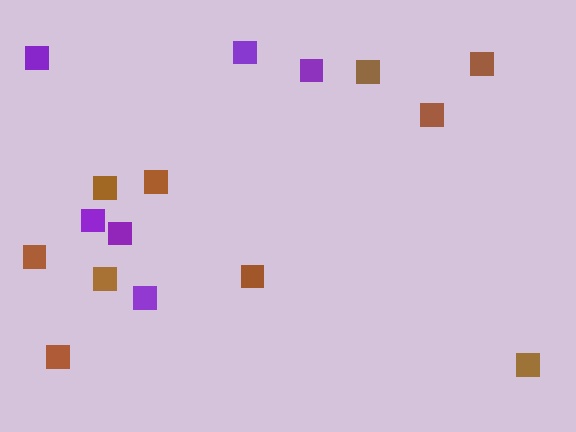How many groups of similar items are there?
There are 2 groups: one group of brown squares (10) and one group of purple squares (6).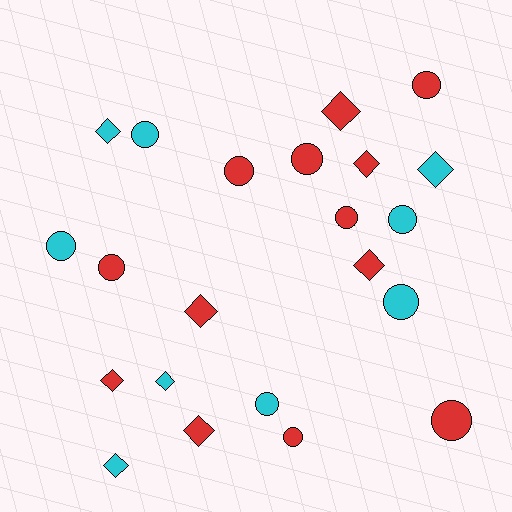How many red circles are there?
There are 7 red circles.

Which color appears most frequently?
Red, with 13 objects.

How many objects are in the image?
There are 22 objects.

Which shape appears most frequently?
Circle, with 12 objects.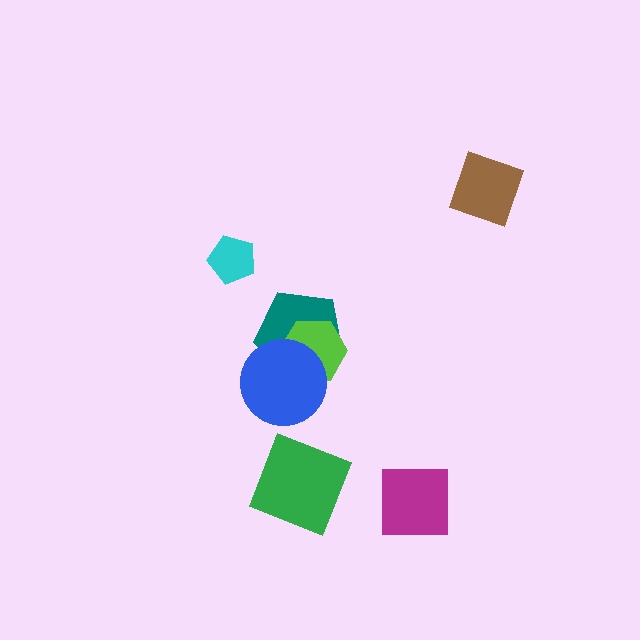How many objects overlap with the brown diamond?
0 objects overlap with the brown diamond.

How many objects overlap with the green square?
0 objects overlap with the green square.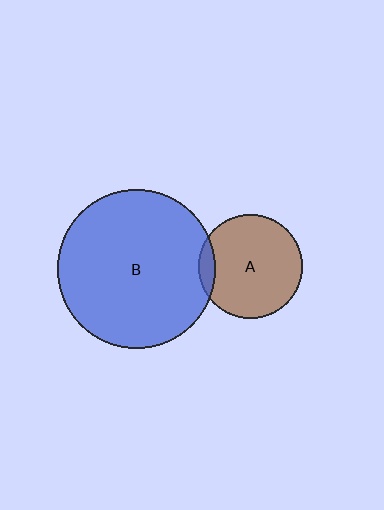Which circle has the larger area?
Circle B (blue).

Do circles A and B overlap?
Yes.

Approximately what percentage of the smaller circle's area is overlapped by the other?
Approximately 10%.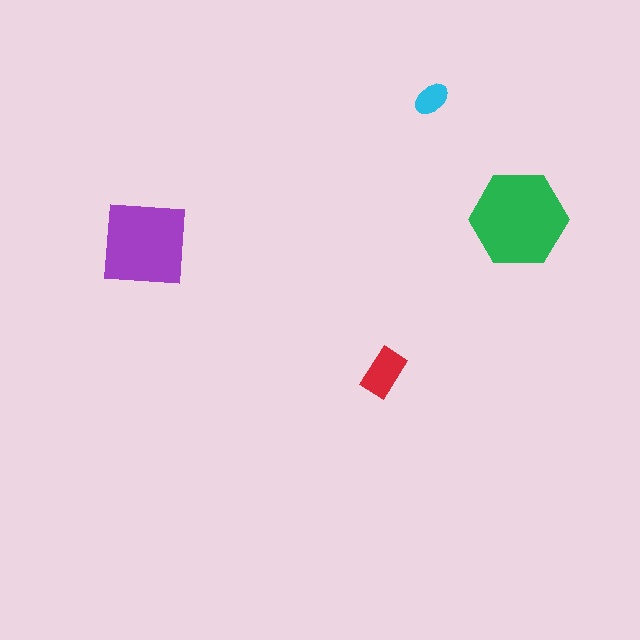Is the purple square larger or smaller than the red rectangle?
Larger.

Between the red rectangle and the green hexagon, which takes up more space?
The green hexagon.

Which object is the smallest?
The cyan ellipse.